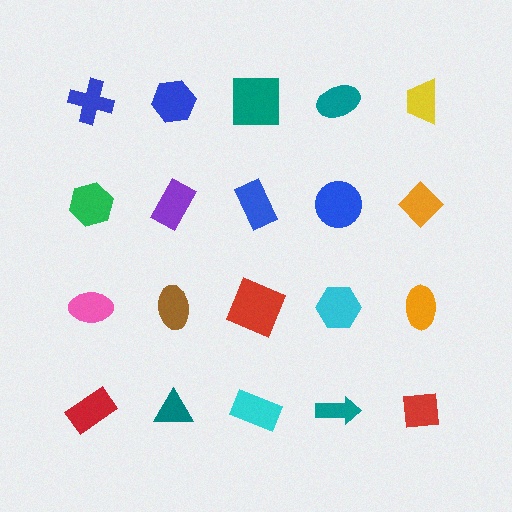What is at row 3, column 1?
A pink ellipse.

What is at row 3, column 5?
An orange ellipse.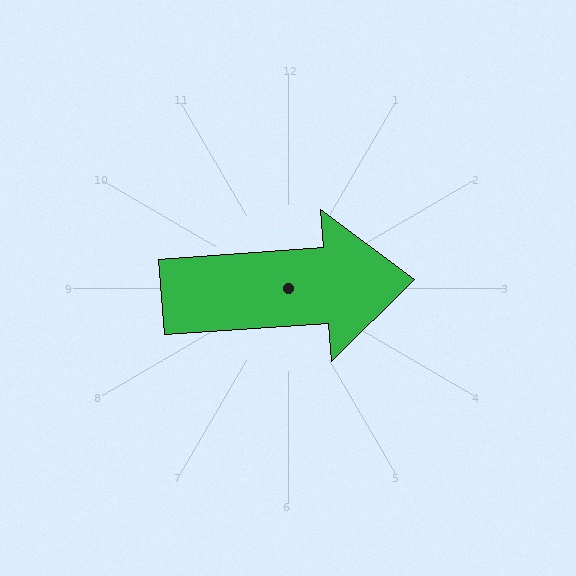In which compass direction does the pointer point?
East.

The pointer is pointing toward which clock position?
Roughly 3 o'clock.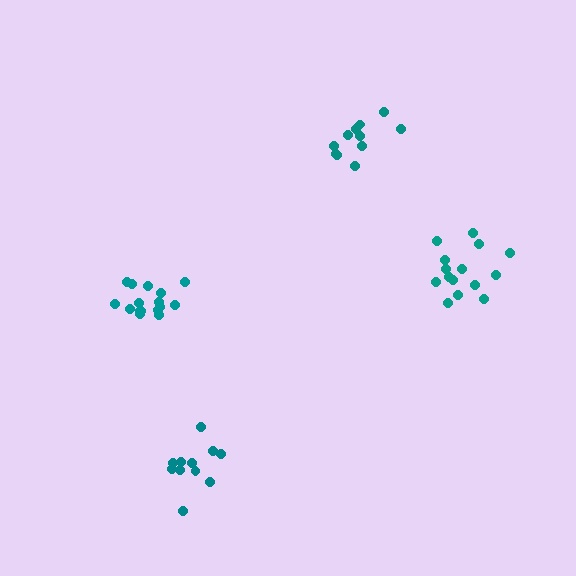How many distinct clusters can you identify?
There are 4 distinct clusters.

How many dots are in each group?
Group 1: 11 dots, Group 2: 11 dots, Group 3: 15 dots, Group 4: 16 dots (53 total).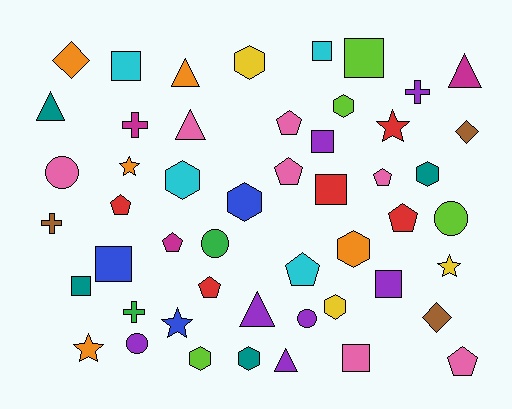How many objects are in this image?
There are 50 objects.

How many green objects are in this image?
There are 2 green objects.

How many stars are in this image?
There are 5 stars.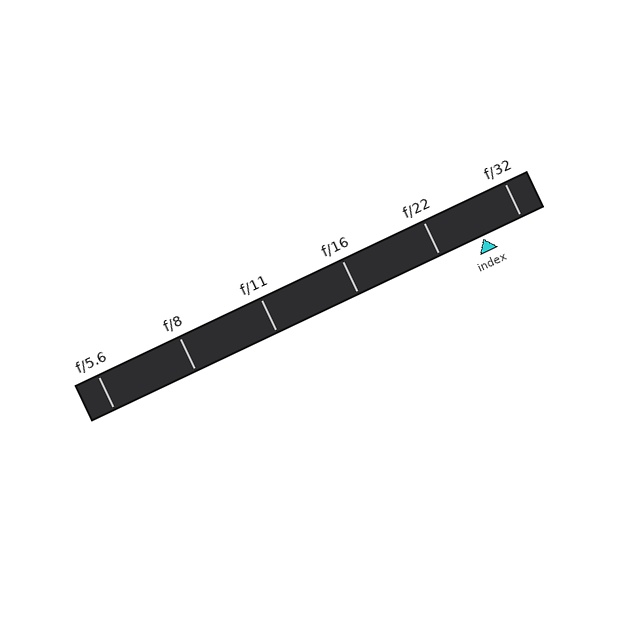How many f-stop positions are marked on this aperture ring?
There are 6 f-stop positions marked.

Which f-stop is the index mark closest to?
The index mark is closest to f/32.